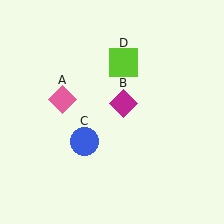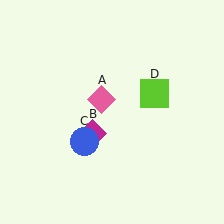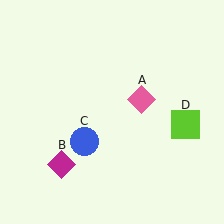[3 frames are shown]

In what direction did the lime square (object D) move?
The lime square (object D) moved down and to the right.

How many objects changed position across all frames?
3 objects changed position: pink diamond (object A), magenta diamond (object B), lime square (object D).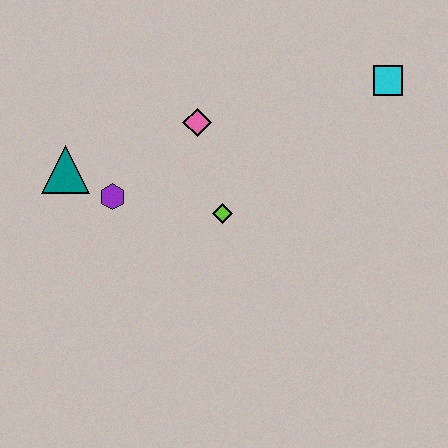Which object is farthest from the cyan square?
The teal triangle is farthest from the cyan square.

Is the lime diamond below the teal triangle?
Yes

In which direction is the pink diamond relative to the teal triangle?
The pink diamond is to the right of the teal triangle.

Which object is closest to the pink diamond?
The lime diamond is closest to the pink diamond.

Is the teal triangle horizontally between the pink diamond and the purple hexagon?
No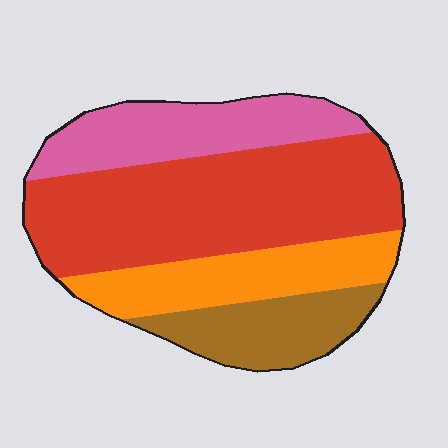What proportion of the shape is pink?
Pink takes up less than a quarter of the shape.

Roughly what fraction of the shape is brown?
Brown covers roughly 15% of the shape.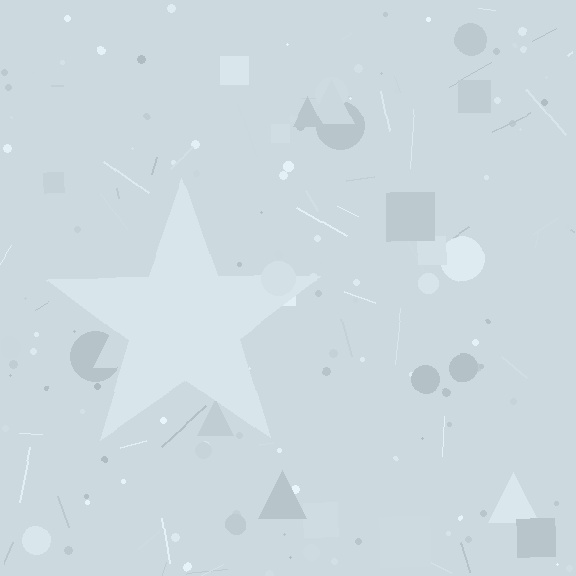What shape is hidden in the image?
A star is hidden in the image.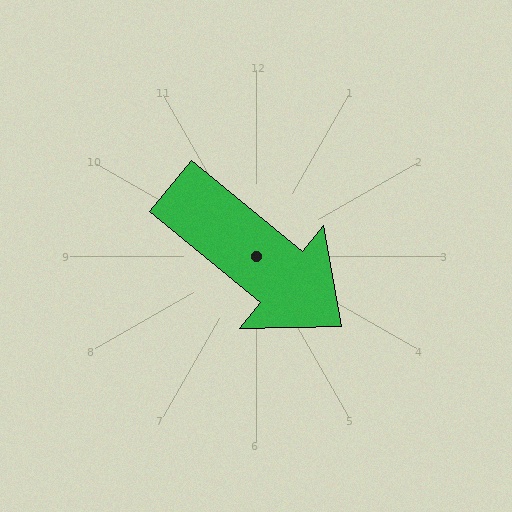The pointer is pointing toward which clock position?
Roughly 4 o'clock.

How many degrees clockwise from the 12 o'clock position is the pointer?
Approximately 129 degrees.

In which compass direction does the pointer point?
Southeast.